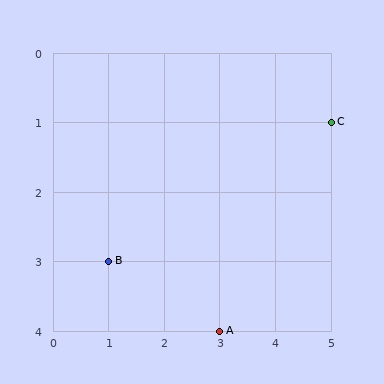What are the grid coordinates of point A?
Point A is at grid coordinates (3, 4).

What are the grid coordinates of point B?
Point B is at grid coordinates (1, 3).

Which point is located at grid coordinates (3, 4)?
Point A is at (3, 4).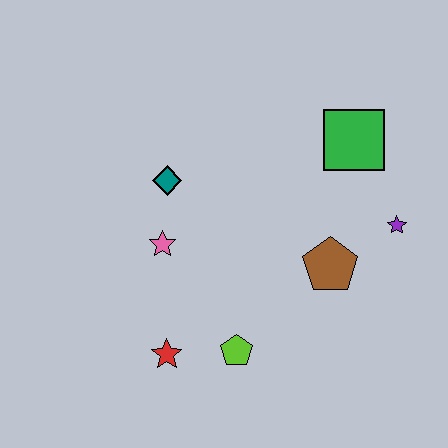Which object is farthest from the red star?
The green square is farthest from the red star.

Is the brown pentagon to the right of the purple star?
No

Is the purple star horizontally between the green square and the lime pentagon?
No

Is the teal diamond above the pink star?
Yes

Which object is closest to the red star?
The lime pentagon is closest to the red star.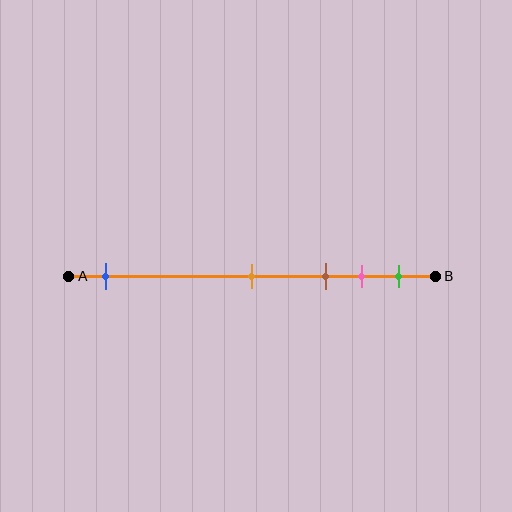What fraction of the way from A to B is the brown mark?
The brown mark is approximately 70% (0.7) of the way from A to B.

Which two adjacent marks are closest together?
The pink and green marks are the closest adjacent pair.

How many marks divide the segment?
There are 5 marks dividing the segment.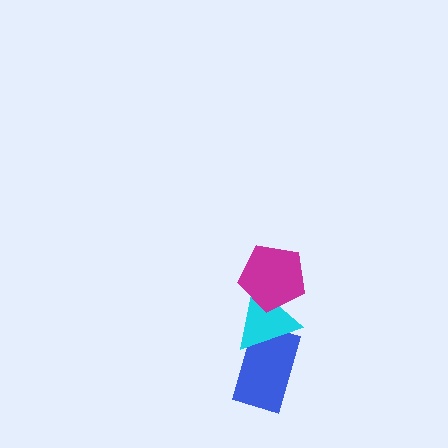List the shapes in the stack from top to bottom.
From top to bottom: the magenta pentagon, the cyan triangle, the blue rectangle.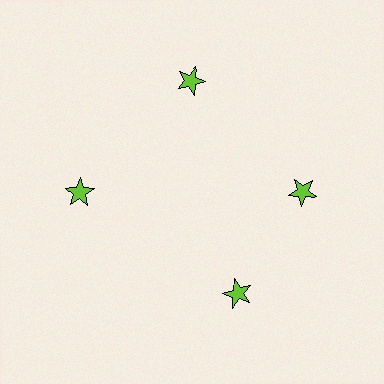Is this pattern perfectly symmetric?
No. The 4 lime stars are arranged in a ring, but one element near the 6 o'clock position is rotated out of alignment along the ring, breaking the 4-fold rotational symmetry.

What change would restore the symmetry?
The symmetry would be restored by rotating it back into even spacing with its neighbors so that all 4 stars sit at equal angles and equal distance from the center.